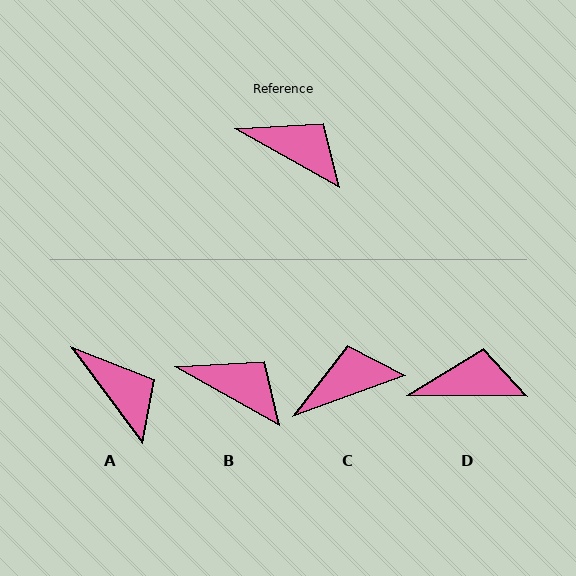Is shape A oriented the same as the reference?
No, it is off by about 24 degrees.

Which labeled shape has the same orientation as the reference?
B.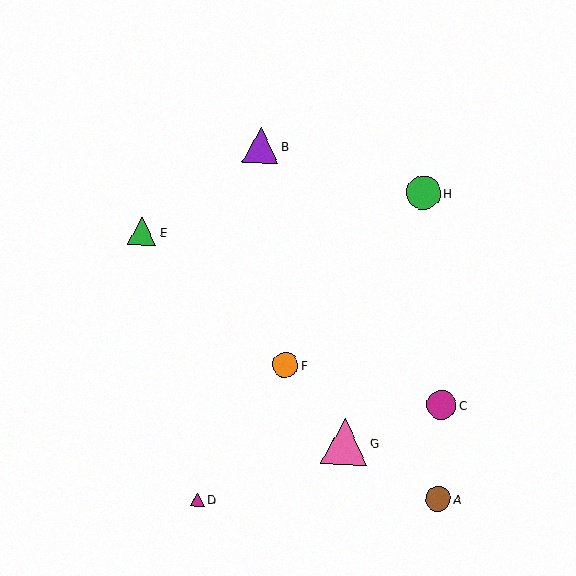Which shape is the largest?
The pink triangle (labeled G) is the largest.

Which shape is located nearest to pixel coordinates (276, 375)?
The orange circle (labeled F) at (285, 365) is nearest to that location.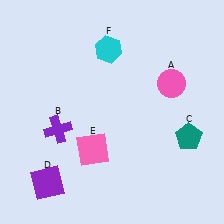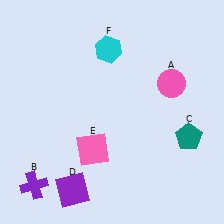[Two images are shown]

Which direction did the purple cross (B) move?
The purple cross (B) moved down.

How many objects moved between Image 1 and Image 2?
2 objects moved between the two images.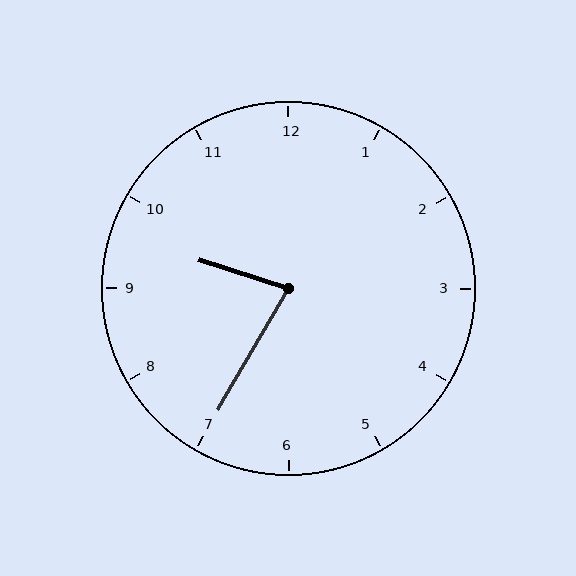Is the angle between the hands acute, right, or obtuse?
It is acute.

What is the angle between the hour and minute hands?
Approximately 78 degrees.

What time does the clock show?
9:35.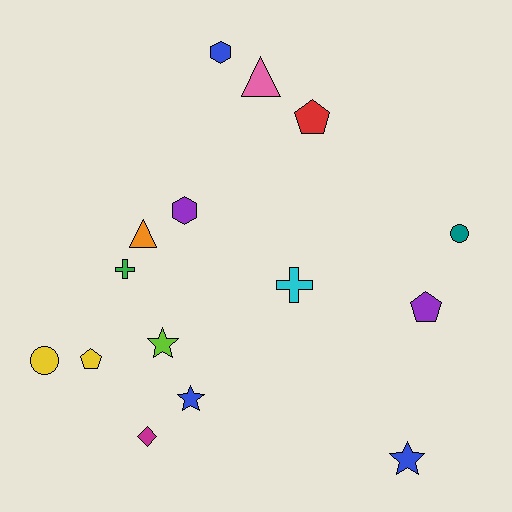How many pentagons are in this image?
There are 3 pentagons.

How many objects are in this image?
There are 15 objects.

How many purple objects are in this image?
There are 2 purple objects.